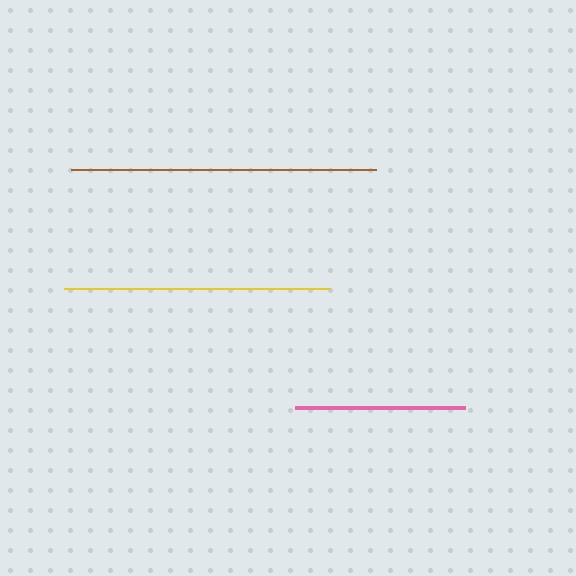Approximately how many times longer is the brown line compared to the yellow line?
The brown line is approximately 1.2 times the length of the yellow line.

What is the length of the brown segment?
The brown segment is approximately 305 pixels long.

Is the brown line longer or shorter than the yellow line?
The brown line is longer than the yellow line.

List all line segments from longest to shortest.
From longest to shortest: brown, yellow, pink.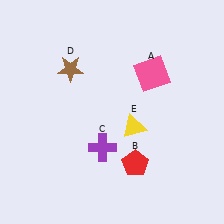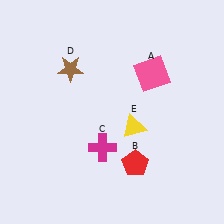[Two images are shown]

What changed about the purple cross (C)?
In Image 1, C is purple. In Image 2, it changed to magenta.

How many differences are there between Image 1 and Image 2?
There is 1 difference between the two images.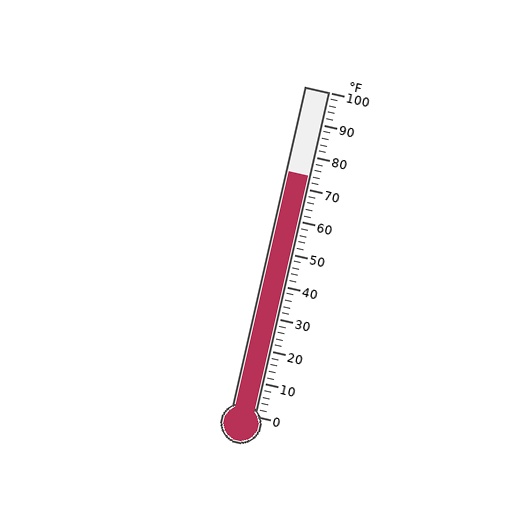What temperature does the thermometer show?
The thermometer shows approximately 74°F.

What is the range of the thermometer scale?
The thermometer scale ranges from 0°F to 100°F.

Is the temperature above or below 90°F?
The temperature is below 90°F.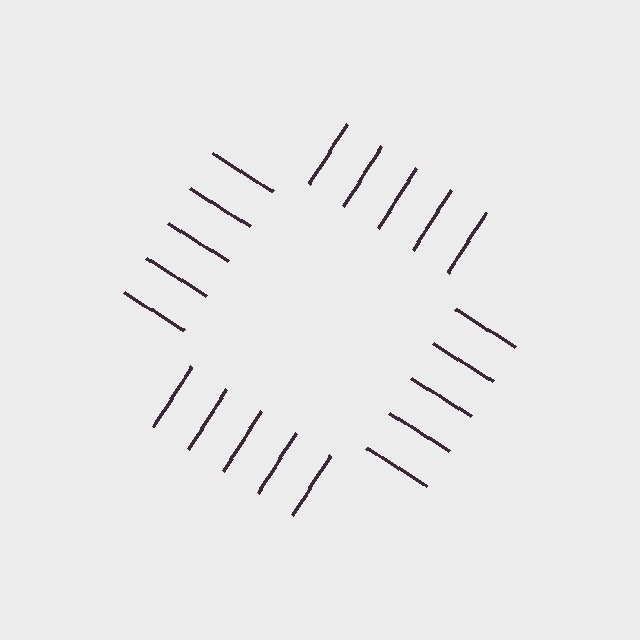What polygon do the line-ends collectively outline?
An illusory square — the line segments terminate on its edges but no continuous stroke is drawn.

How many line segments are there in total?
20 — 5 along each of the 4 edges.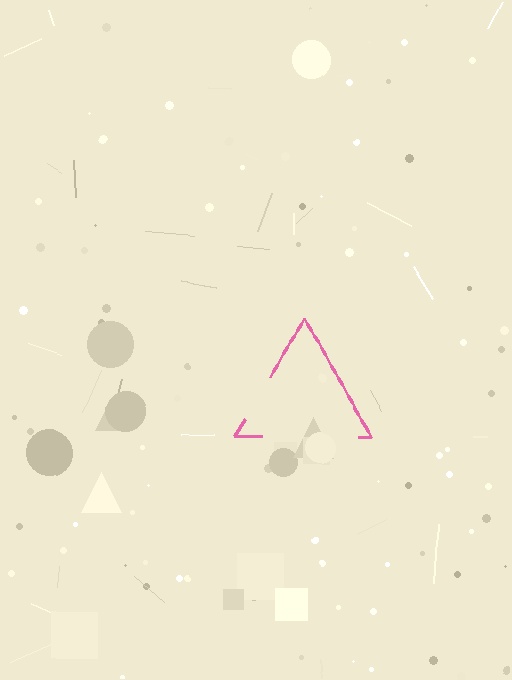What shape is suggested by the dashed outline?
The dashed outline suggests a triangle.